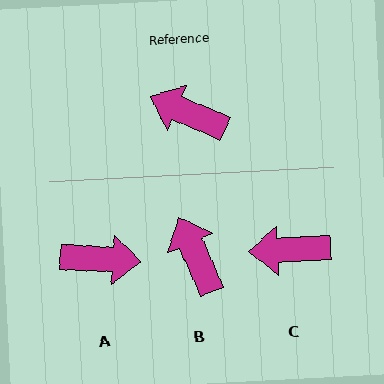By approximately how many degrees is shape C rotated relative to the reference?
Approximately 26 degrees counter-clockwise.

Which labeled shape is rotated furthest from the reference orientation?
A, about 160 degrees away.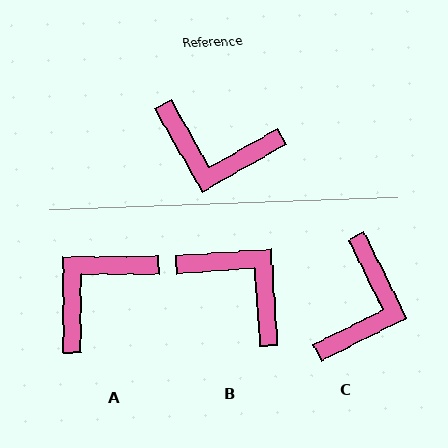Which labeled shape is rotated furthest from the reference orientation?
B, about 154 degrees away.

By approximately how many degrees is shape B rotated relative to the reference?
Approximately 154 degrees counter-clockwise.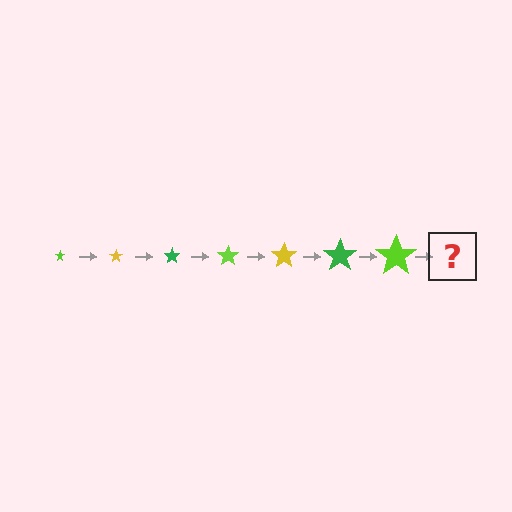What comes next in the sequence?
The next element should be a yellow star, larger than the previous one.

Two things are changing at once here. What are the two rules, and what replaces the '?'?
The two rules are that the star grows larger each step and the color cycles through lime, yellow, and green. The '?' should be a yellow star, larger than the previous one.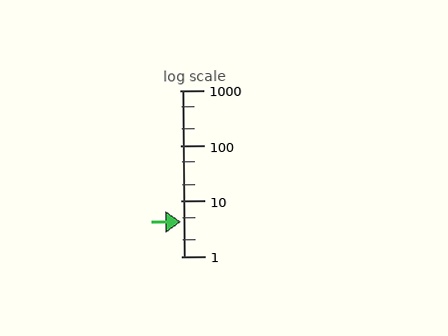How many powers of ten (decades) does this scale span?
The scale spans 3 decades, from 1 to 1000.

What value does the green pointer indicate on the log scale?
The pointer indicates approximately 4.2.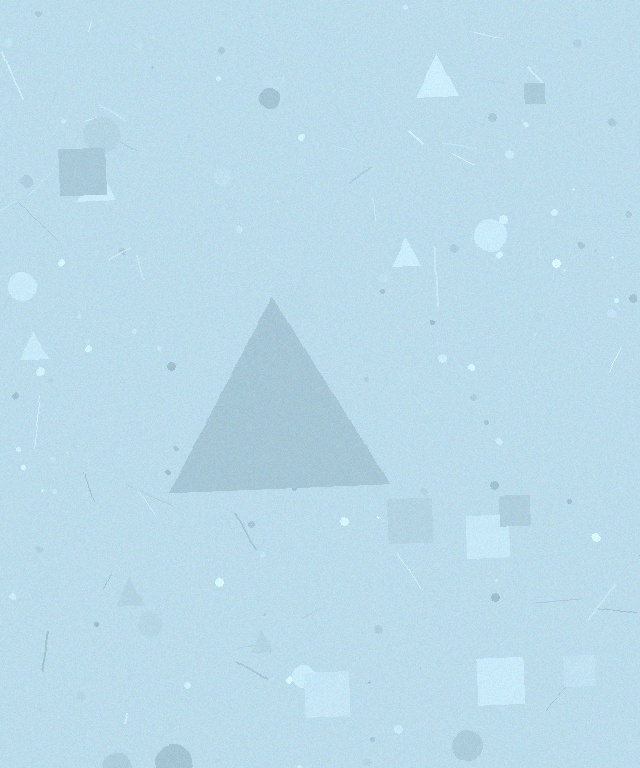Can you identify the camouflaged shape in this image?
The camouflaged shape is a triangle.